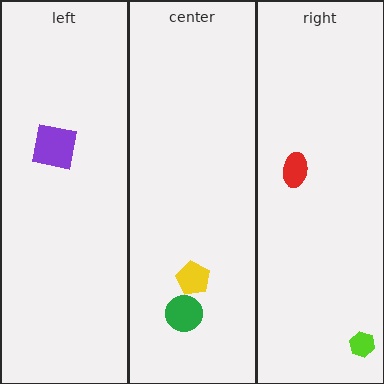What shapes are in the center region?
The green circle, the yellow pentagon.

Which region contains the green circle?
The center region.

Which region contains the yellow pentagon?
The center region.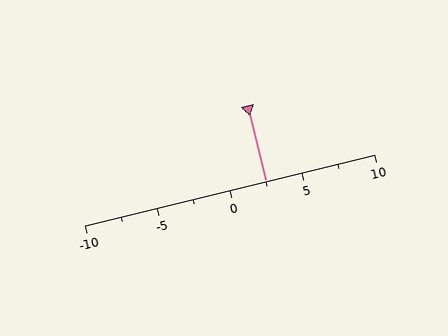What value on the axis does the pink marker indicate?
The marker indicates approximately 2.5.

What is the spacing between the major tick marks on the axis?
The major ticks are spaced 5 apart.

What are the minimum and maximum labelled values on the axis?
The axis runs from -10 to 10.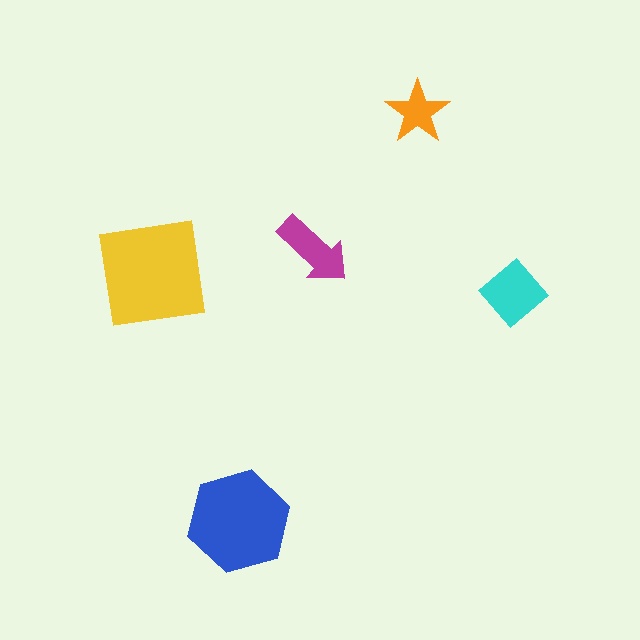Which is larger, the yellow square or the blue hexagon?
The yellow square.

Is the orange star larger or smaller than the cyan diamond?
Smaller.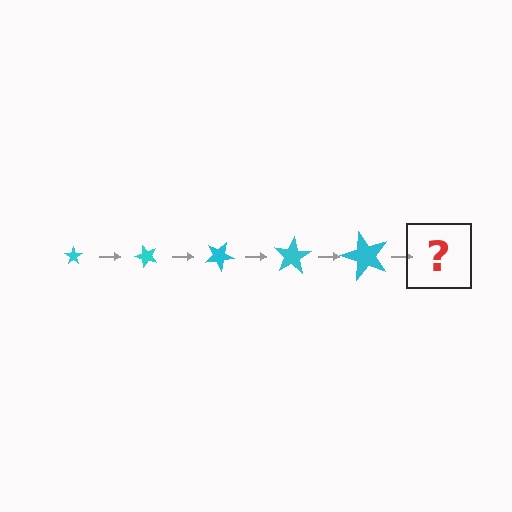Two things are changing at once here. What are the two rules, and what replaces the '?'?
The two rules are that the star grows larger each step and it rotates 50 degrees each step. The '?' should be a star, larger than the previous one and rotated 250 degrees from the start.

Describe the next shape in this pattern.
It should be a star, larger than the previous one and rotated 250 degrees from the start.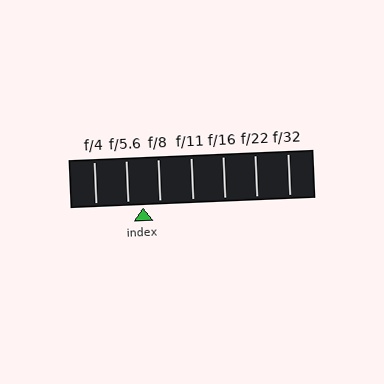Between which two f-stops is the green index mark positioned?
The index mark is between f/5.6 and f/8.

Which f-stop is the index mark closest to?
The index mark is closest to f/5.6.